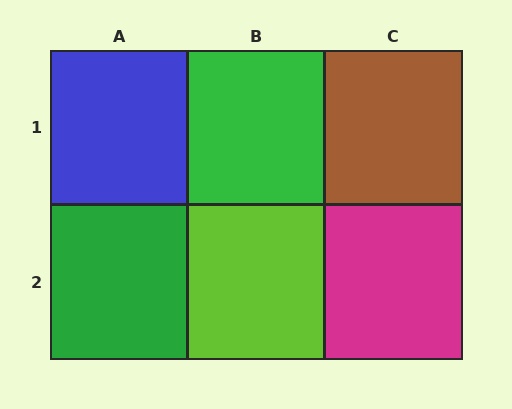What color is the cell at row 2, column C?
Magenta.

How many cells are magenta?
1 cell is magenta.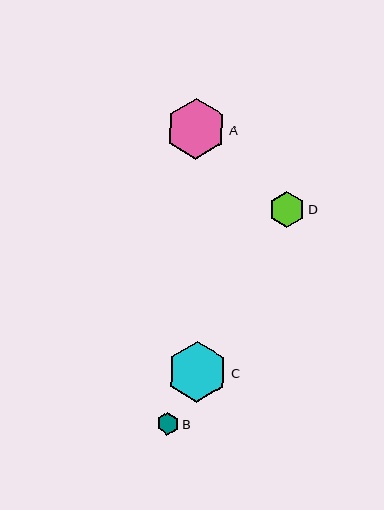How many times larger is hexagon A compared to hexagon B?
Hexagon A is approximately 2.7 times the size of hexagon B.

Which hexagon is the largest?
Hexagon C is the largest with a size of approximately 61 pixels.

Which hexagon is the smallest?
Hexagon B is the smallest with a size of approximately 23 pixels.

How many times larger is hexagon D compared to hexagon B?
Hexagon D is approximately 1.6 times the size of hexagon B.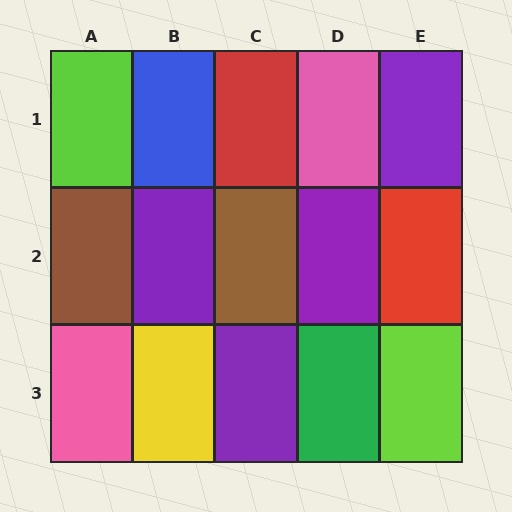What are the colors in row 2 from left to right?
Brown, purple, brown, purple, red.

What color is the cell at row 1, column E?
Purple.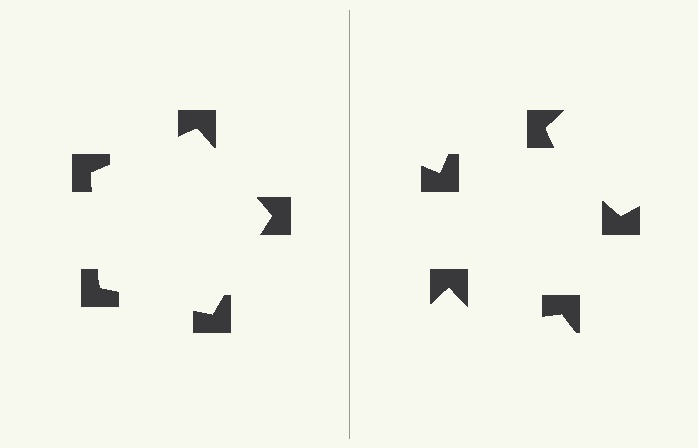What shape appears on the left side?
An illusory pentagon.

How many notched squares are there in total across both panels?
10 — 5 on each side.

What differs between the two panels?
The notched squares are positioned identically on both sides; only the wedge orientations differ. On the left they align to a pentagon; on the right they are misaligned.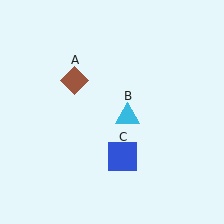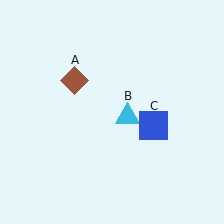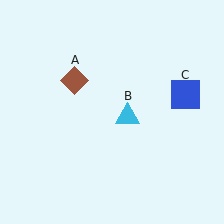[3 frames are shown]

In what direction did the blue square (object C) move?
The blue square (object C) moved up and to the right.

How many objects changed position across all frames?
1 object changed position: blue square (object C).